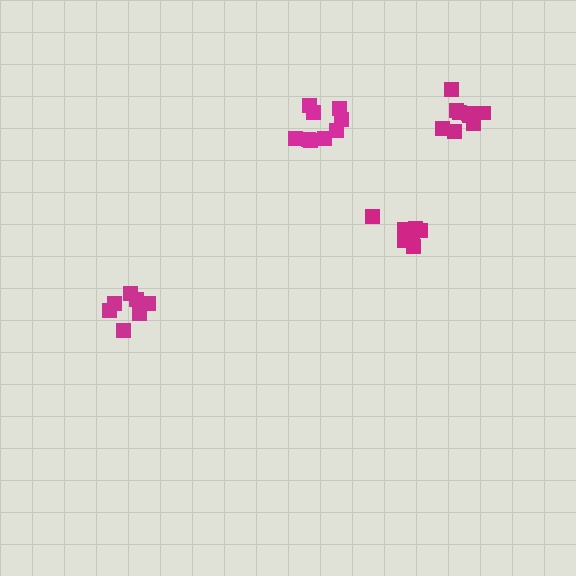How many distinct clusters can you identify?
There are 4 distinct clusters.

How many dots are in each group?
Group 1: 7 dots, Group 2: 7 dots, Group 3: 9 dots, Group 4: 9 dots (32 total).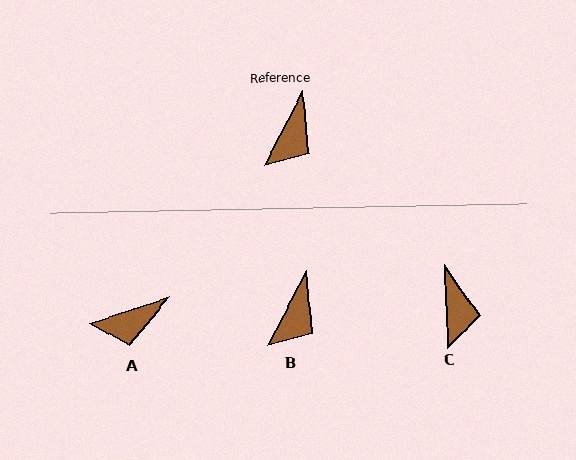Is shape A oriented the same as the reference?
No, it is off by about 45 degrees.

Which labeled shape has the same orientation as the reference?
B.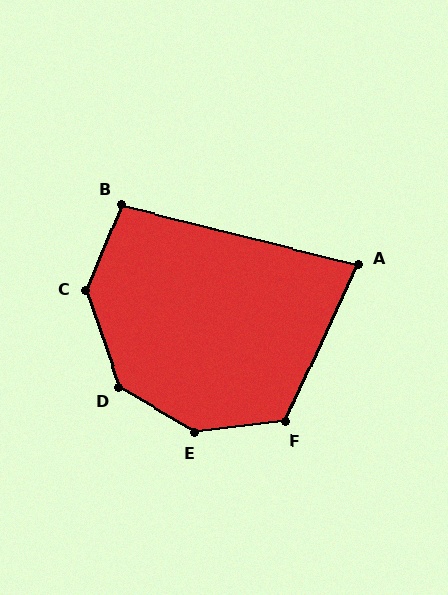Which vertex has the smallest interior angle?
A, at approximately 79 degrees.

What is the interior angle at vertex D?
Approximately 140 degrees (obtuse).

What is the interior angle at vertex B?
Approximately 98 degrees (obtuse).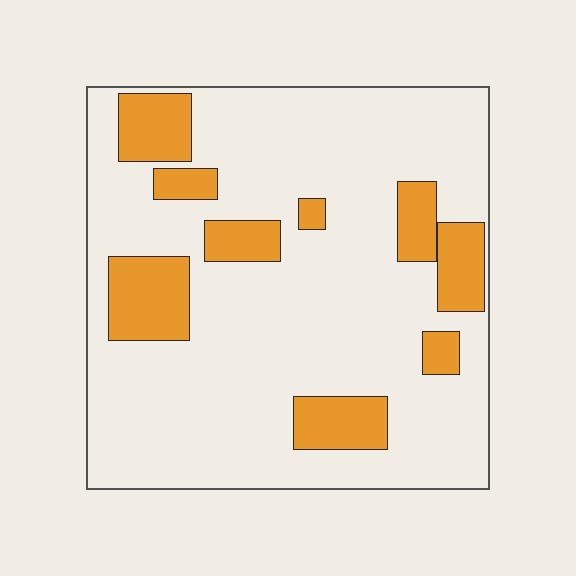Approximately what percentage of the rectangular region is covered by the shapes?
Approximately 20%.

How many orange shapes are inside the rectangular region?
9.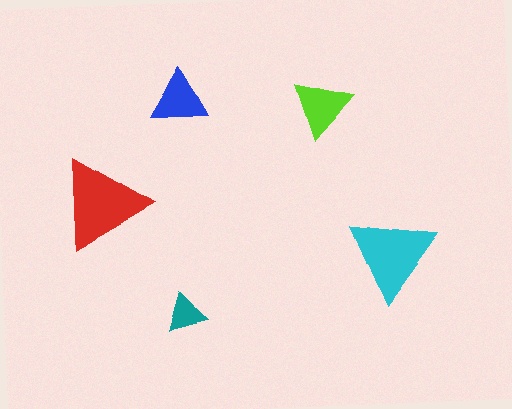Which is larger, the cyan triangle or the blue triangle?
The cyan one.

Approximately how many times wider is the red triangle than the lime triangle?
About 1.5 times wider.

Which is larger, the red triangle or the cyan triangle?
The red one.